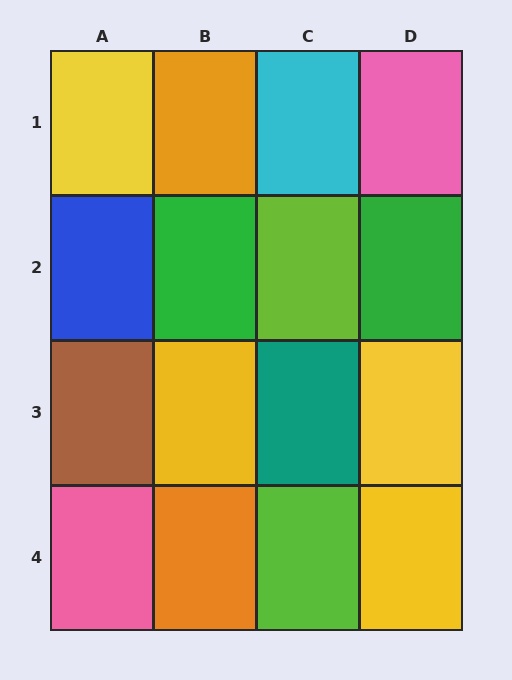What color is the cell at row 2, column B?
Green.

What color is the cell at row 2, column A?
Blue.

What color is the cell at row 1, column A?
Yellow.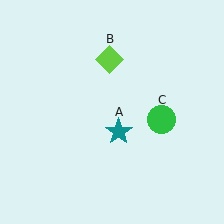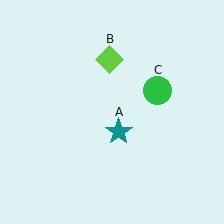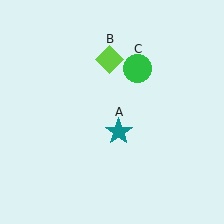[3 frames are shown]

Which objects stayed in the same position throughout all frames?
Teal star (object A) and lime diamond (object B) remained stationary.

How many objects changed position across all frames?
1 object changed position: green circle (object C).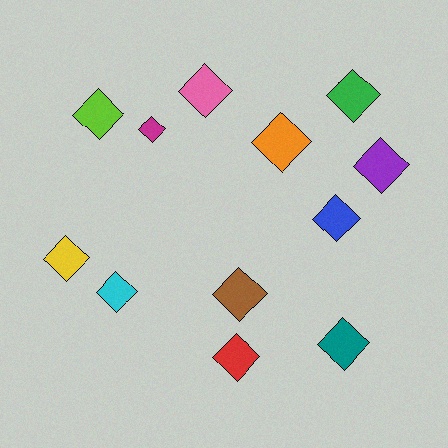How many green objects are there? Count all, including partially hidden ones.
There is 1 green object.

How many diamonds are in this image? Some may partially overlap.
There are 12 diamonds.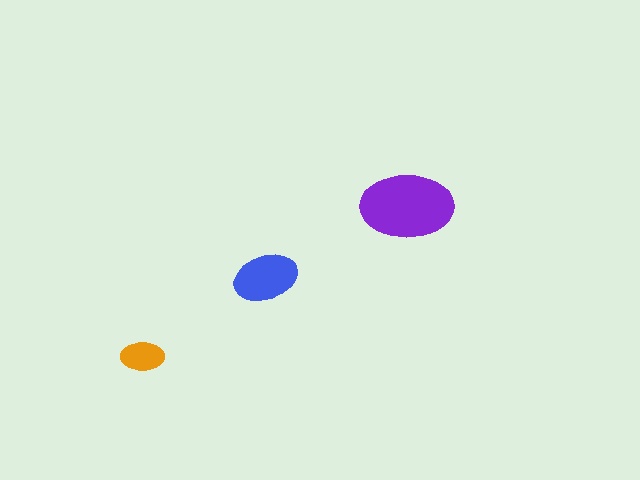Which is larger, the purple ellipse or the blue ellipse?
The purple one.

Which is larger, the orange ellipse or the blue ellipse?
The blue one.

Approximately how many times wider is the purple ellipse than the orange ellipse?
About 2 times wider.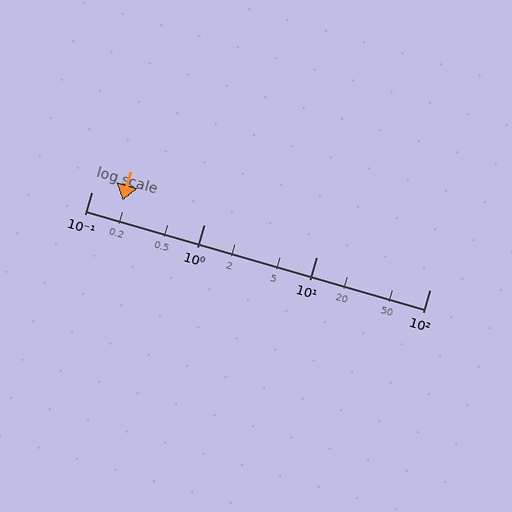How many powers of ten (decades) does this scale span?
The scale spans 3 decades, from 0.1 to 100.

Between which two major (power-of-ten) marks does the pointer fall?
The pointer is between 0.1 and 1.